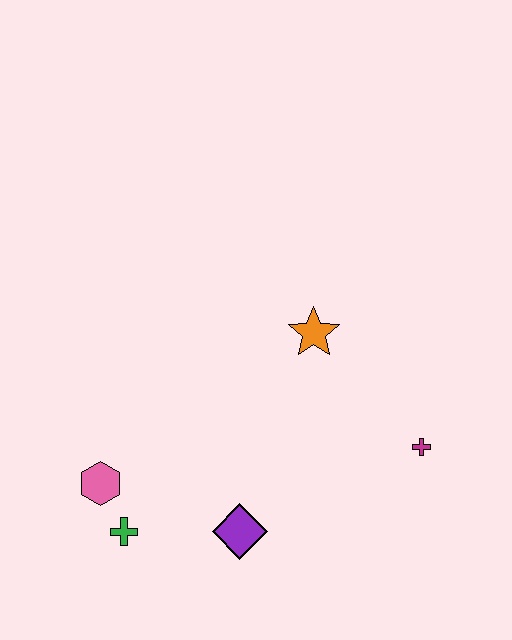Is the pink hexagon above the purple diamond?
Yes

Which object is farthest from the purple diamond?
The orange star is farthest from the purple diamond.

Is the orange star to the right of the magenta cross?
No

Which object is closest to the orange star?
The magenta cross is closest to the orange star.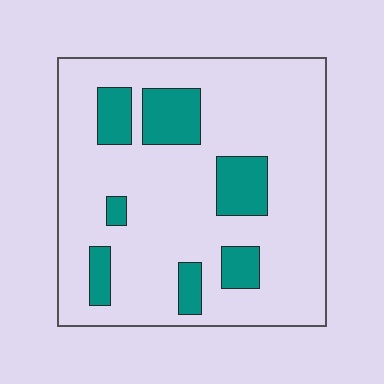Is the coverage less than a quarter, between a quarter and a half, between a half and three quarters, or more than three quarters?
Less than a quarter.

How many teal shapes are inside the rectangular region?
7.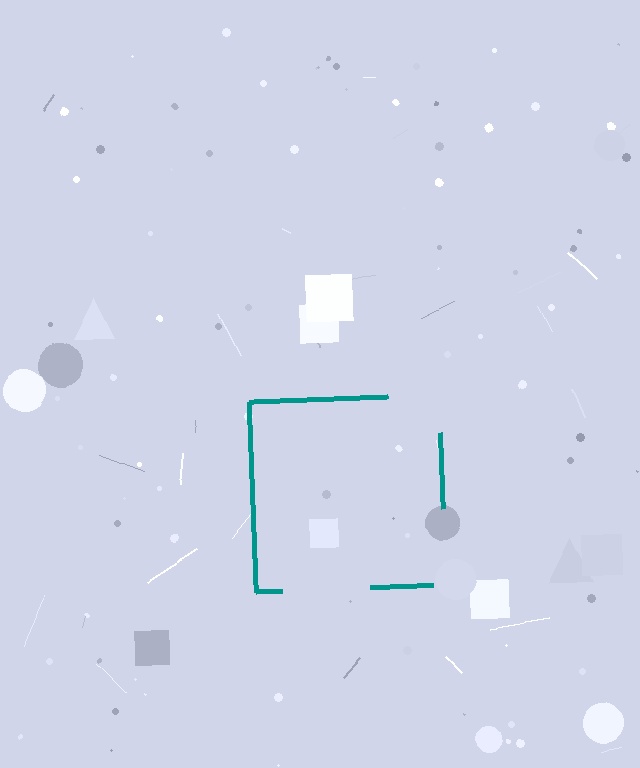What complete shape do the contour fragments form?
The contour fragments form a square.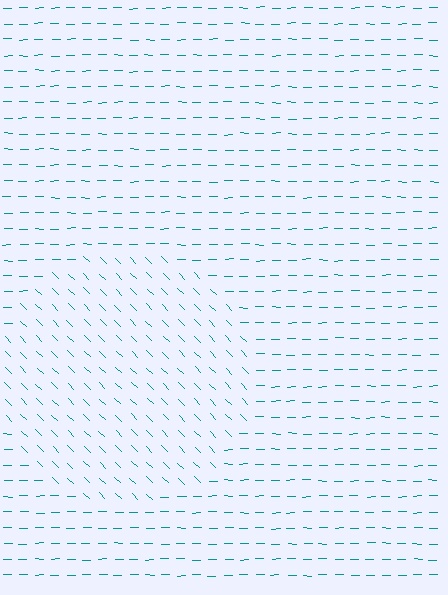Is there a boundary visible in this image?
Yes, there is a texture boundary formed by a change in line orientation.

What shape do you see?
I see a circle.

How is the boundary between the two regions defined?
The boundary is defined purely by a change in line orientation (approximately 45 degrees difference). All lines are the same color and thickness.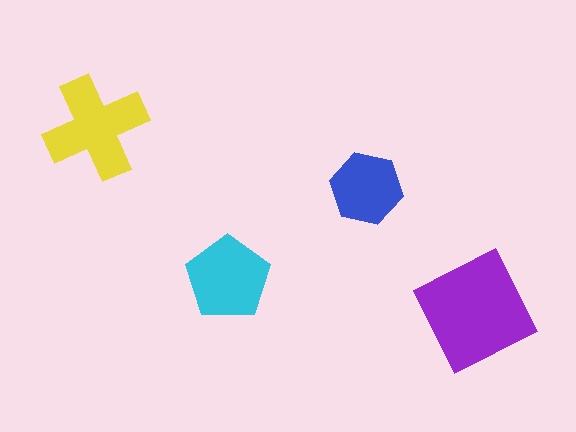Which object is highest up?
The yellow cross is topmost.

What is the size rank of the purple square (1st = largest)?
1st.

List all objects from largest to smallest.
The purple square, the yellow cross, the cyan pentagon, the blue hexagon.